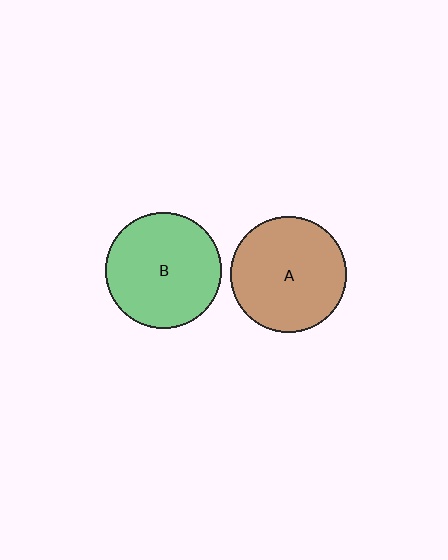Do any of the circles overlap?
No, none of the circles overlap.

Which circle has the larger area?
Circle B (green).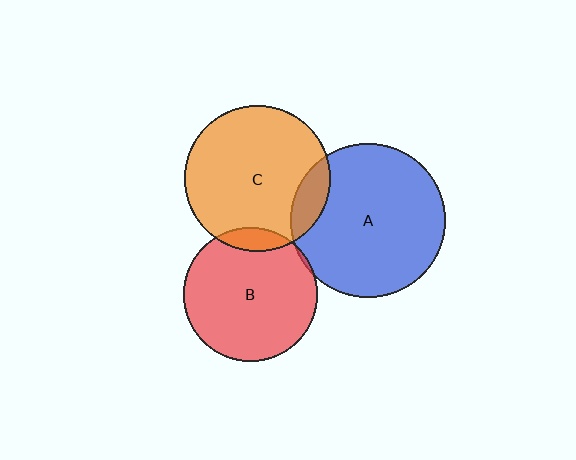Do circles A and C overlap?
Yes.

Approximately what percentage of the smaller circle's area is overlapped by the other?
Approximately 10%.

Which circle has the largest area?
Circle A (blue).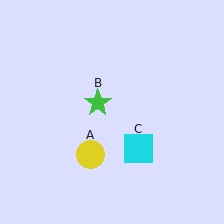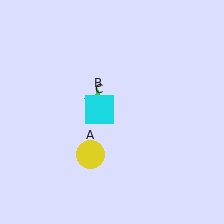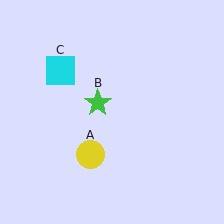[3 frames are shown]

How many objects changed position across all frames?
1 object changed position: cyan square (object C).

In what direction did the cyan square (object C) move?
The cyan square (object C) moved up and to the left.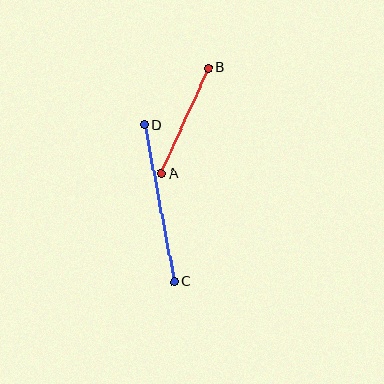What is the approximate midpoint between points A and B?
The midpoint is at approximately (185, 121) pixels.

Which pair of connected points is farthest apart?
Points C and D are farthest apart.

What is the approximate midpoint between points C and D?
The midpoint is at approximately (159, 203) pixels.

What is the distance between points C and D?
The distance is approximately 160 pixels.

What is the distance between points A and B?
The distance is approximately 116 pixels.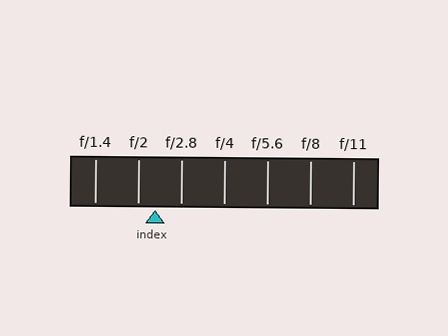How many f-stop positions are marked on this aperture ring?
There are 7 f-stop positions marked.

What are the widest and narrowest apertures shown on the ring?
The widest aperture shown is f/1.4 and the narrowest is f/11.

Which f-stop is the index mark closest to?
The index mark is closest to f/2.